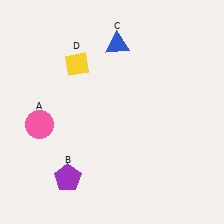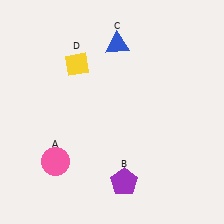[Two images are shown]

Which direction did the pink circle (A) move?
The pink circle (A) moved down.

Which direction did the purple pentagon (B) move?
The purple pentagon (B) moved right.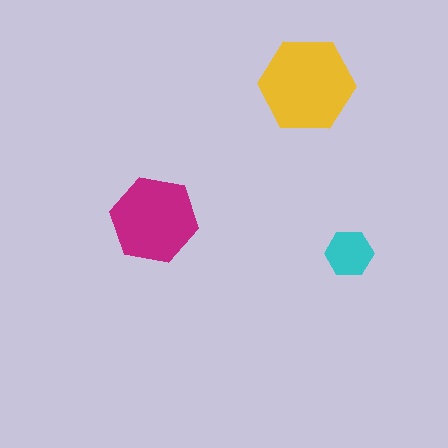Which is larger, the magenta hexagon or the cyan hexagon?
The magenta one.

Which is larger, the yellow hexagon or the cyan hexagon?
The yellow one.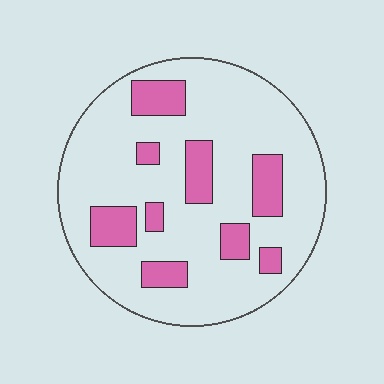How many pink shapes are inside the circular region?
9.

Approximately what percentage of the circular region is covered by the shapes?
Approximately 20%.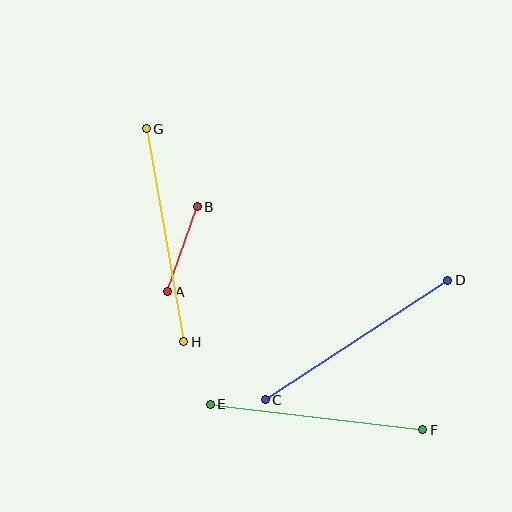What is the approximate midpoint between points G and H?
The midpoint is at approximately (165, 235) pixels.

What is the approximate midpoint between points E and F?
The midpoint is at approximately (317, 417) pixels.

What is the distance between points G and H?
The distance is approximately 216 pixels.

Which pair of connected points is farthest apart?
Points C and D are farthest apart.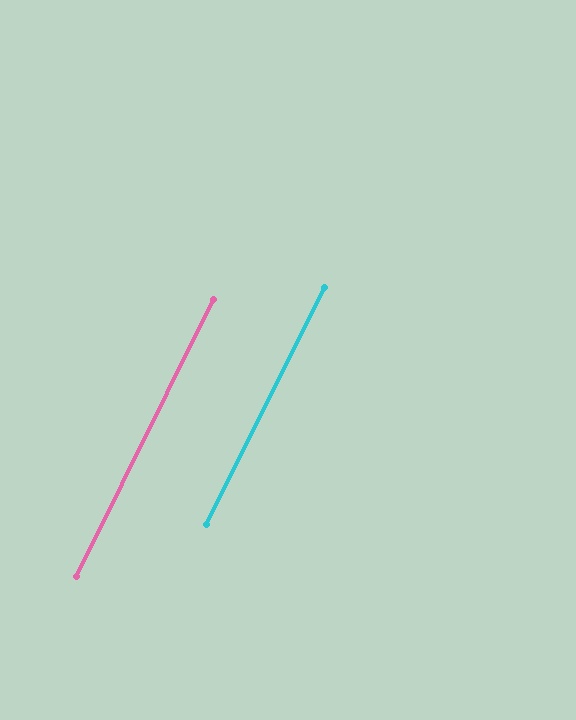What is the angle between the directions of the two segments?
Approximately 0 degrees.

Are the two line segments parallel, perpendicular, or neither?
Parallel — their directions differ by only 0.3°.